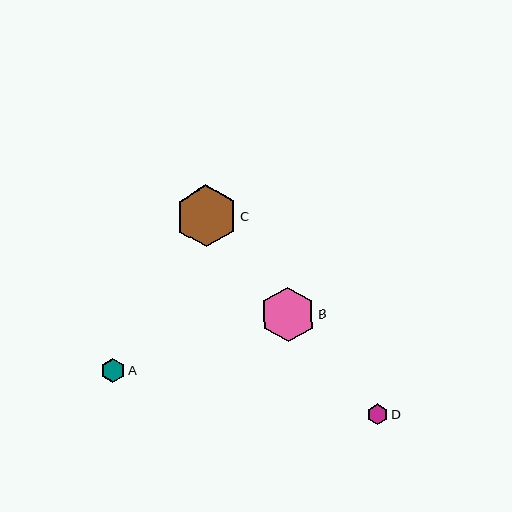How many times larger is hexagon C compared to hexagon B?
Hexagon C is approximately 1.1 times the size of hexagon B.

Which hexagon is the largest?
Hexagon C is the largest with a size of approximately 62 pixels.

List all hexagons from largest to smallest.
From largest to smallest: C, B, A, D.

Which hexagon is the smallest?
Hexagon D is the smallest with a size of approximately 21 pixels.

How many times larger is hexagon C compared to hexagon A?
Hexagon C is approximately 2.6 times the size of hexagon A.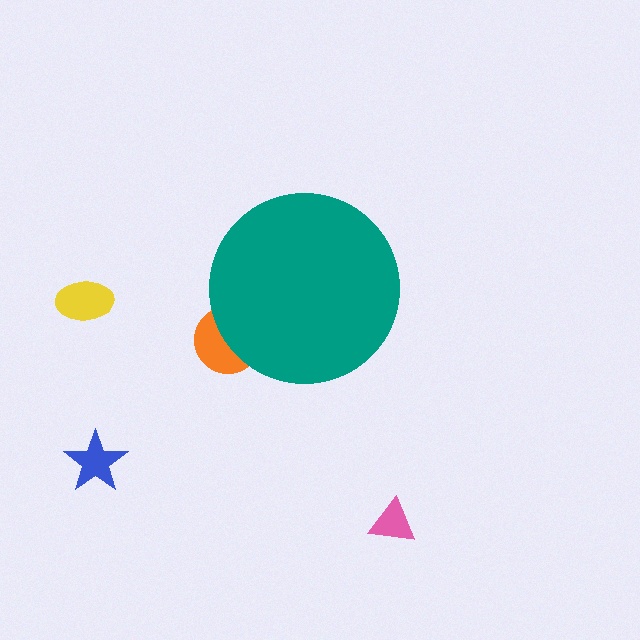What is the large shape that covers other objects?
A teal circle.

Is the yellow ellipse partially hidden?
No, the yellow ellipse is fully visible.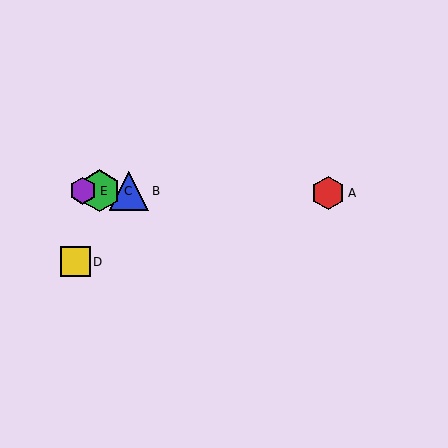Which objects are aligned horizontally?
Objects A, B, C, E are aligned horizontally.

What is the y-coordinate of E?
Object E is at y≈191.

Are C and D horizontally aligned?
No, C is at y≈191 and D is at y≈261.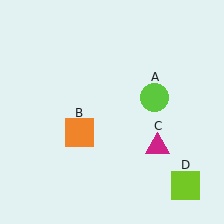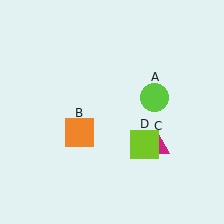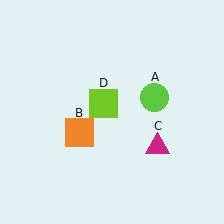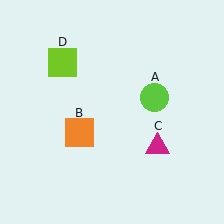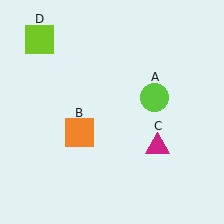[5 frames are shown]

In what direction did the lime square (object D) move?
The lime square (object D) moved up and to the left.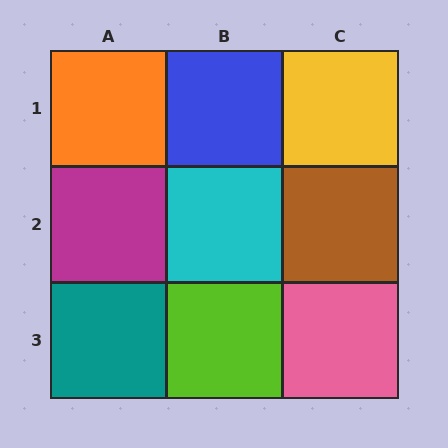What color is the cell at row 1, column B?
Blue.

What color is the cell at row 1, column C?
Yellow.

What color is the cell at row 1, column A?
Orange.